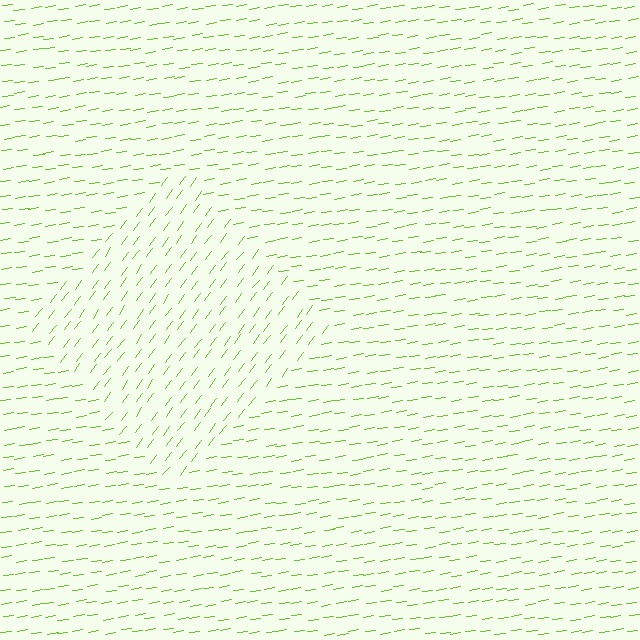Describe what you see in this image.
The image is filled with small lime line segments. A diamond region in the image has lines oriented differently from the surrounding lines, creating a visible texture boundary.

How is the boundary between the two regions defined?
The boundary is defined purely by a change in line orientation (approximately 45 degrees difference). All lines are the same color and thickness.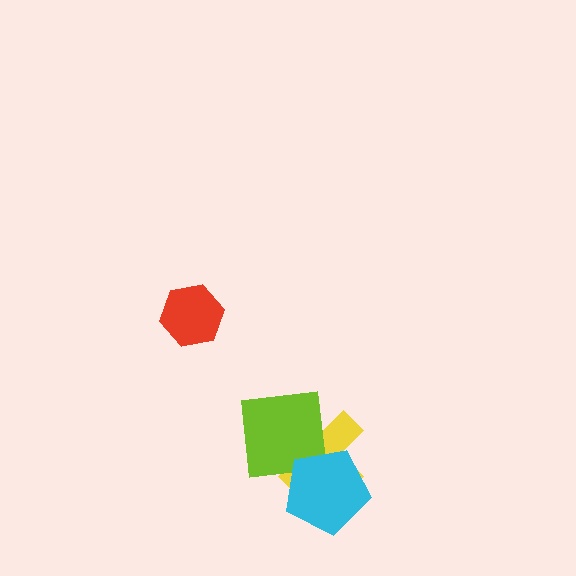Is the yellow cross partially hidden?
Yes, it is partially covered by another shape.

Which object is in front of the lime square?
The cyan pentagon is in front of the lime square.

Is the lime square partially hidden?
Yes, it is partially covered by another shape.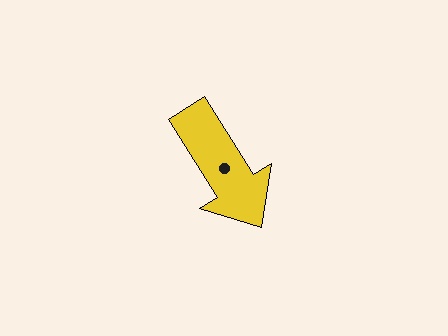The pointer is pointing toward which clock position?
Roughly 5 o'clock.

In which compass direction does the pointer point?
Southeast.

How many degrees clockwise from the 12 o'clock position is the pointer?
Approximately 148 degrees.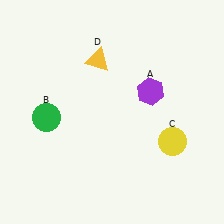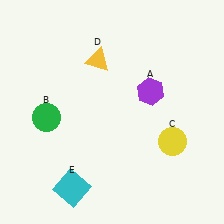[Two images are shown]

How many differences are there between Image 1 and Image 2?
There is 1 difference between the two images.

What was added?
A cyan square (E) was added in Image 2.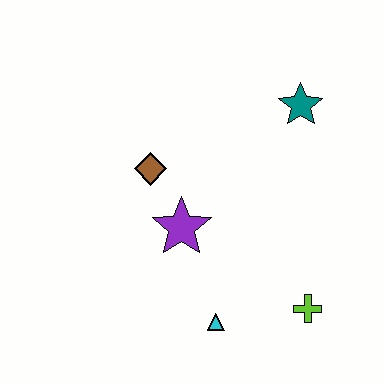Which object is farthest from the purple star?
The teal star is farthest from the purple star.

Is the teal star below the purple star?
No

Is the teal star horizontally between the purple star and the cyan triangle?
No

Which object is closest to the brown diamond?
The purple star is closest to the brown diamond.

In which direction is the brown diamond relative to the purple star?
The brown diamond is above the purple star.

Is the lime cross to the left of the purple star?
No